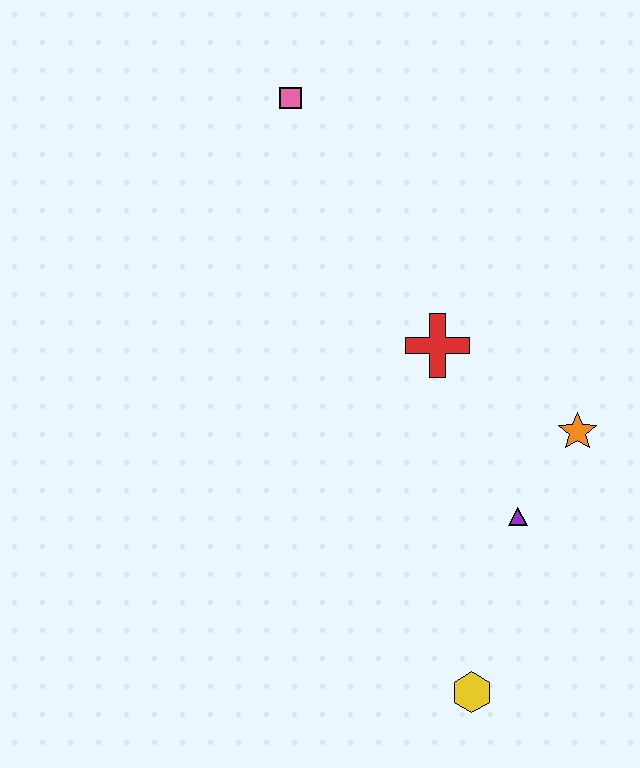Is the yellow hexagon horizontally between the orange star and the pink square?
Yes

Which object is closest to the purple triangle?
The orange star is closest to the purple triangle.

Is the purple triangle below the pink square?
Yes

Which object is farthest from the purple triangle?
The pink square is farthest from the purple triangle.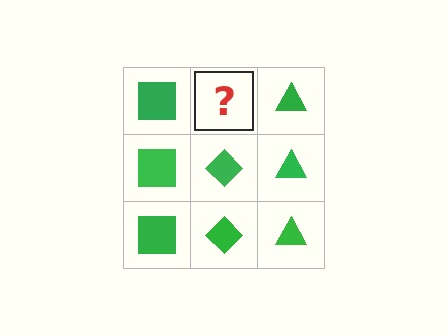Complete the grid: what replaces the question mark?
The question mark should be replaced with a green diamond.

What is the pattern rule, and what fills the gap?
The rule is that each column has a consistent shape. The gap should be filled with a green diamond.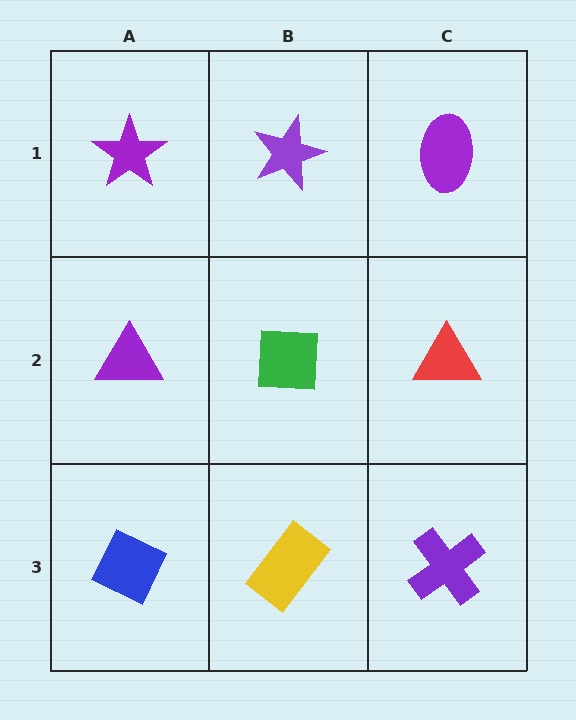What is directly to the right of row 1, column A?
A purple star.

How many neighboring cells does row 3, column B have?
3.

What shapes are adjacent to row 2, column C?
A purple ellipse (row 1, column C), a purple cross (row 3, column C), a green square (row 2, column B).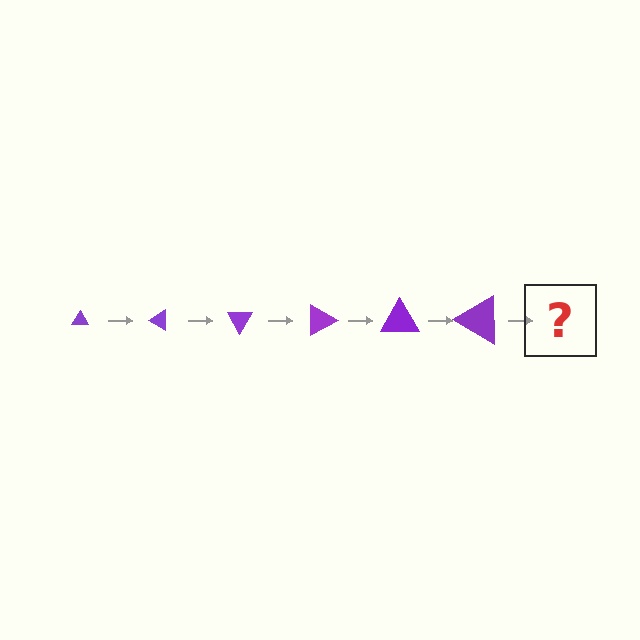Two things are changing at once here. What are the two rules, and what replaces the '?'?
The two rules are that the triangle grows larger each step and it rotates 30 degrees each step. The '?' should be a triangle, larger than the previous one and rotated 180 degrees from the start.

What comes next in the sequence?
The next element should be a triangle, larger than the previous one and rotated 180 degrees from the start.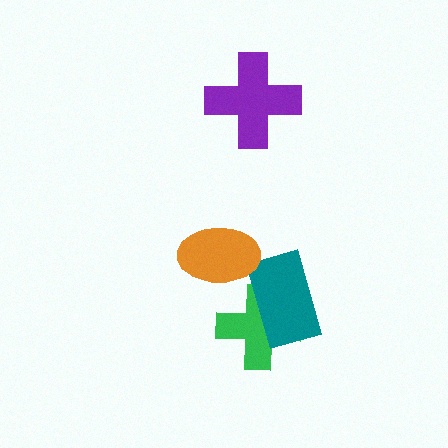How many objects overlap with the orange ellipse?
0 objects overlap with the orange ellipse.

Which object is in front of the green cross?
The teal rectangle is in front of the green cross.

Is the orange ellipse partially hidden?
No, no other shape covers it.